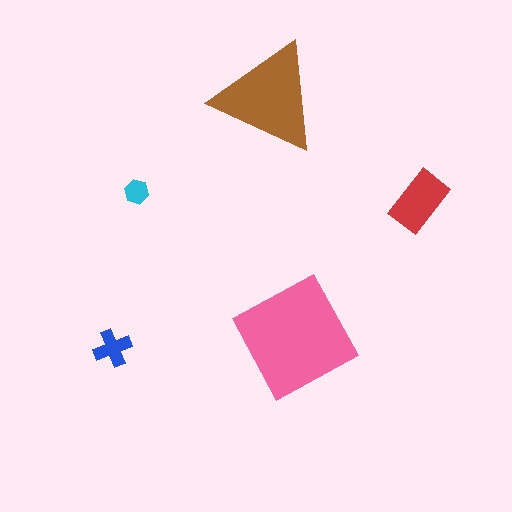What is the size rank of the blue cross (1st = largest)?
4th.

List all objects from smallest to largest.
The cyan hexagon, the blue cross, the red rectangle, the brown triangle, the pink square.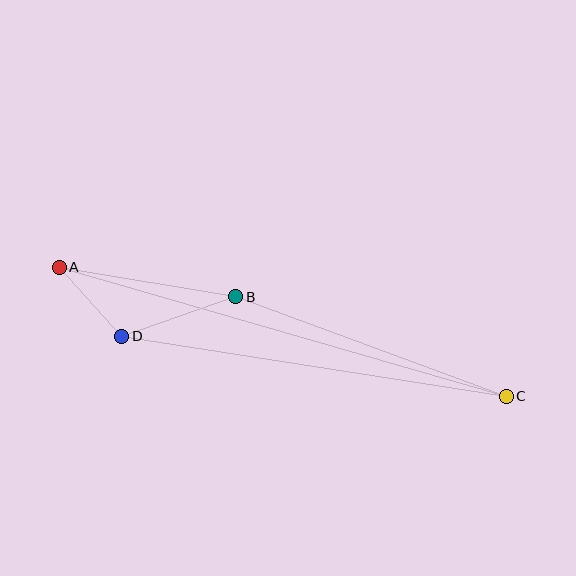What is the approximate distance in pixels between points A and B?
The distance between A and B is approximately 179 pixels.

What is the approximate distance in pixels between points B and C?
The distance between B and C is approximately 288 pixels.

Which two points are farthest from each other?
Points A and C are farthest from each other.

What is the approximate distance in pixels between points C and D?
The distance between C and D is approximately 389 pixels.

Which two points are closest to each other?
Points A and D are closest to each other.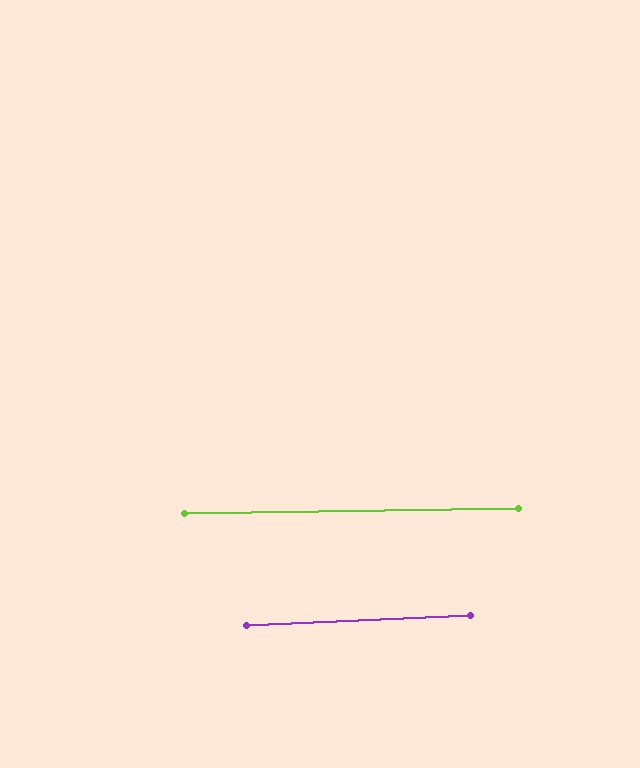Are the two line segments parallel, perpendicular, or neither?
Parallel — their directions differ by only 1.6°.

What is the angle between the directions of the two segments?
Approximately 2 degrees.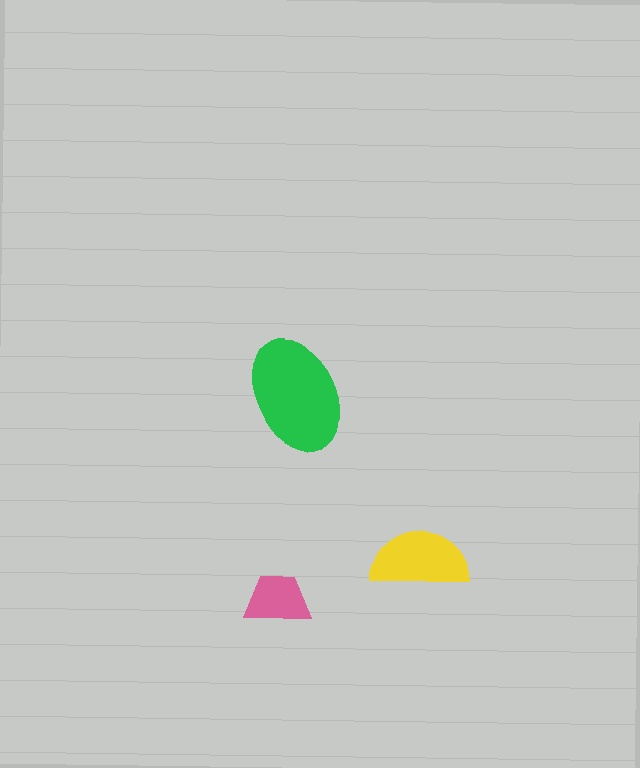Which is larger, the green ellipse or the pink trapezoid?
The green ellipse.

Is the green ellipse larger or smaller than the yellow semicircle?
Larger.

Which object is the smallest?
The pink trapezoid.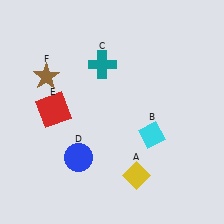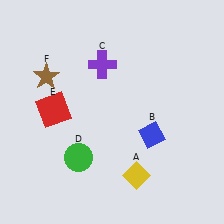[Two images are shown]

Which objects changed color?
B changed from cyan to blue. C changed from teal to purple. D changed from blue to green.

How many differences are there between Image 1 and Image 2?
There are 3 differences between the two images.